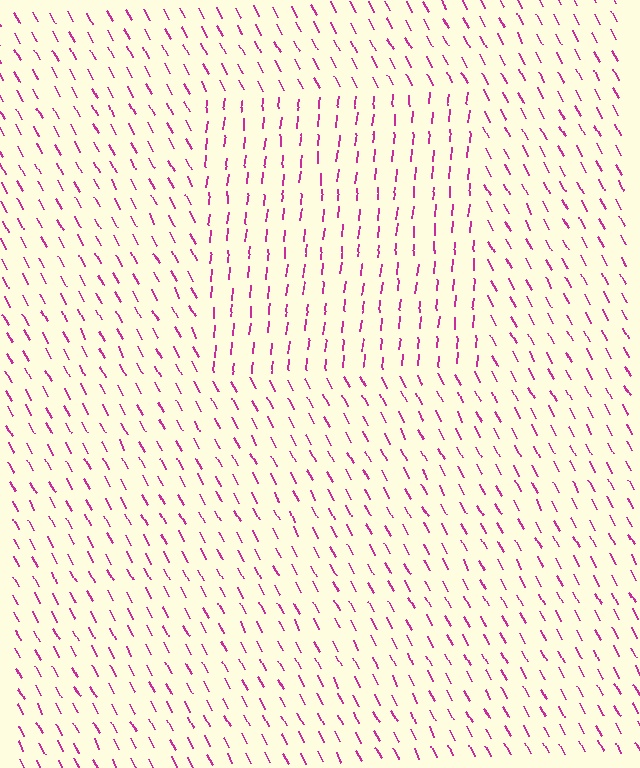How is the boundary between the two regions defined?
The boundary is defined purely by a change in line orientation (approximately 33 degrees difference). All lines are the same color and thickness.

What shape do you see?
I see a rectangle.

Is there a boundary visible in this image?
Yes, there is a texture boundary formed by a change in line orientation.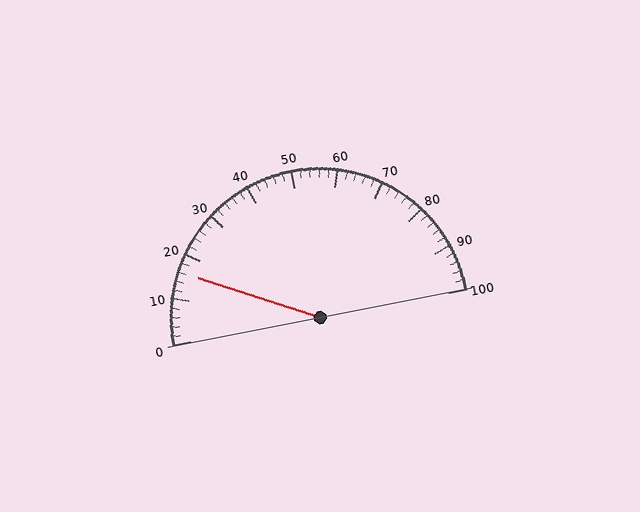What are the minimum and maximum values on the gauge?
The gauge ranges from 0 to 100.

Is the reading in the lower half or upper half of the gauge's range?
The reading is in the lower half of the range (0 to 100).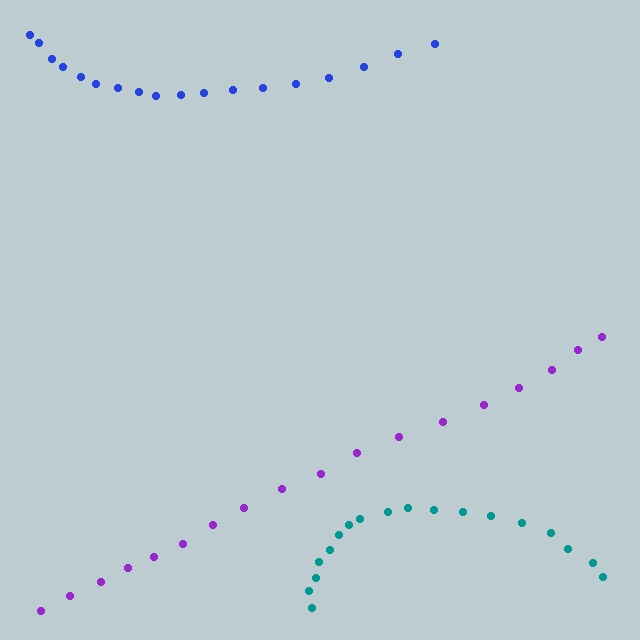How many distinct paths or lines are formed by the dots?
There are 3 distinct paths.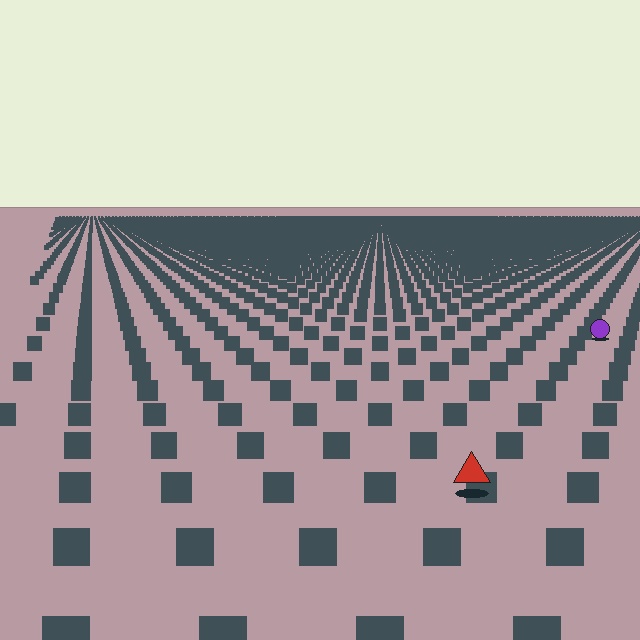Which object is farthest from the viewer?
The purple circle is farthest from the viewer. It appears smaller and the ground texture around it is denser.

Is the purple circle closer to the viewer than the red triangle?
No. The red triangle is closer — you can tell from the texture gradient: the ground texture is coarser near it.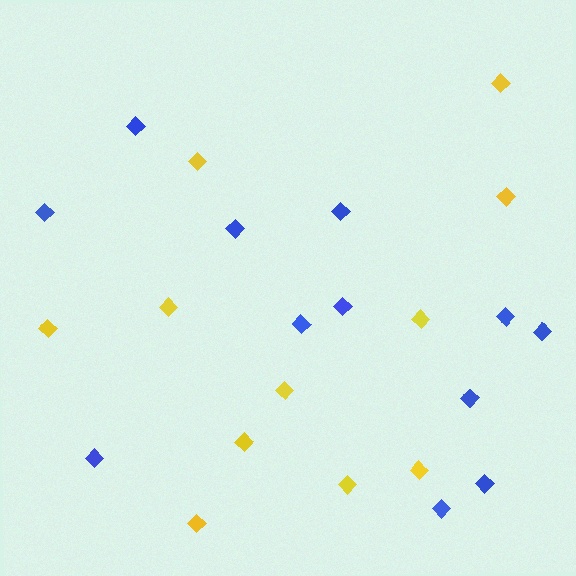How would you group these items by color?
There are 2 groups: one group of blue diamonds (12) and one group of yellow diamonds (11).